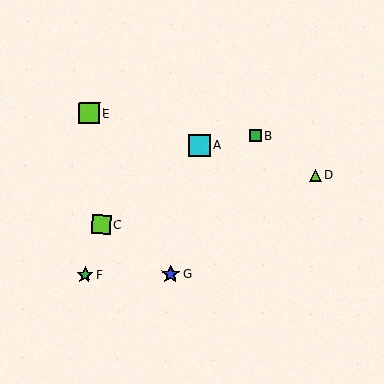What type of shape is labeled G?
Shape G is a blue star.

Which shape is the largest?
The cyan square (labeled A) is the largest.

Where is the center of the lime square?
The center of the lime square is at (89, 114).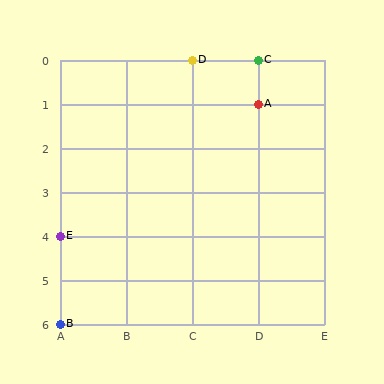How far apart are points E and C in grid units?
Points E and C are 3 columns and 4 rows apart (about 5.0 grid units diagonally).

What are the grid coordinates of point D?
Point D is at grid coordinates (C, 0).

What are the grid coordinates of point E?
Point E is at grid coordinates (A, 4).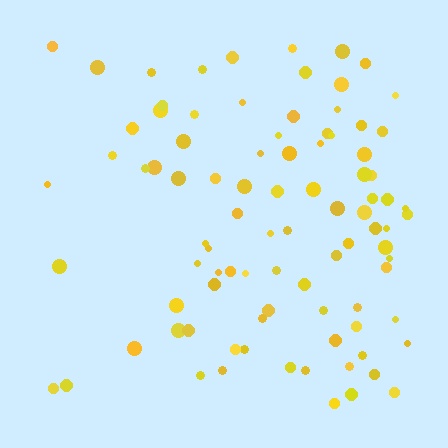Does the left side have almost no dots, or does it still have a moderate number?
Still a moderate number, just noticeably fewer than the right.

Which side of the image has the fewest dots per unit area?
The left.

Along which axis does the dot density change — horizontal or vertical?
Horizontal.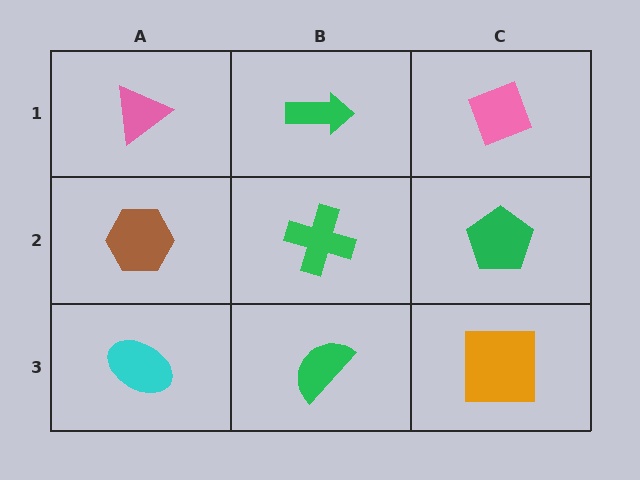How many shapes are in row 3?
3 shapes.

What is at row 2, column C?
A green pentagon.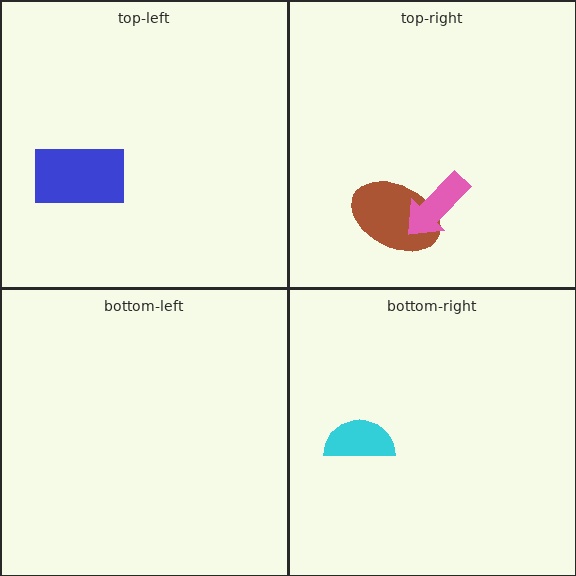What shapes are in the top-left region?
The blue rectangle.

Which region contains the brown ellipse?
The top-right region.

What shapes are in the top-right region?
The brown ellipse, the pink arrow.